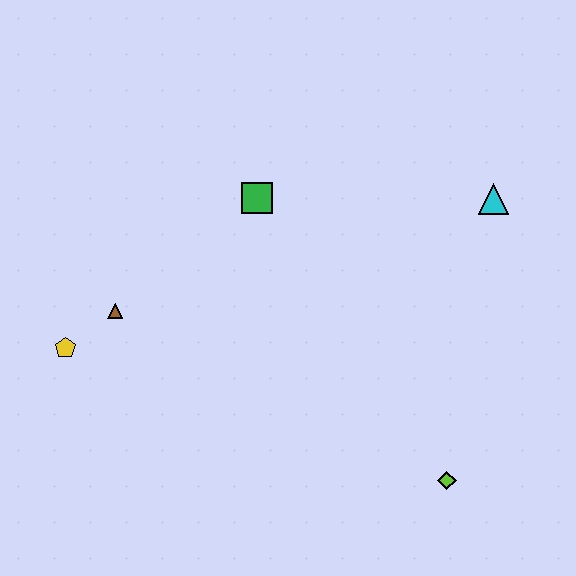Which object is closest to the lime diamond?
The cyan triangle is closest to the lime diamond.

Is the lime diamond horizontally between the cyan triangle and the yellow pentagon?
Yes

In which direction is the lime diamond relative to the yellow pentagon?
The lime diamond is to the right of the yellow pentagon.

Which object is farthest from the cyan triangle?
The yellow pentagon is farthest from the cyan triangle.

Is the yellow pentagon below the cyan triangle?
Yes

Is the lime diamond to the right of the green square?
Yes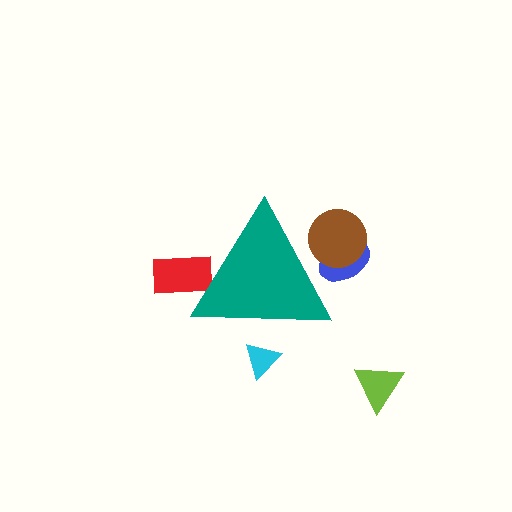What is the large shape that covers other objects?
A teal triangle.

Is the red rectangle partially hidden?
Yes, the red rectangle is partially hidden behind the teal triangle.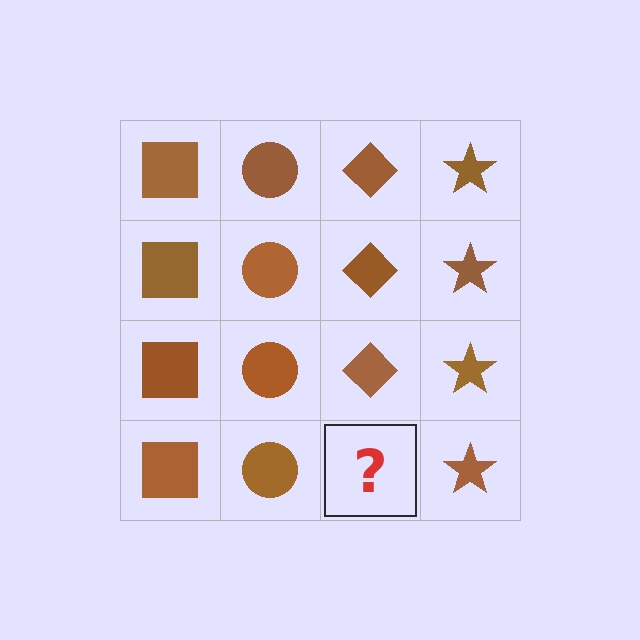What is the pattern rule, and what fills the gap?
The rule is that each column has a consistent shape. The gap should be filled with a brown diamond.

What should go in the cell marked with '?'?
The missing cell should contain a brown diamond.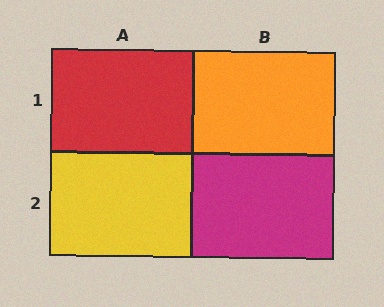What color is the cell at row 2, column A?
Yellow.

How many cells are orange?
1 cell is orange.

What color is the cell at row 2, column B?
Magenta.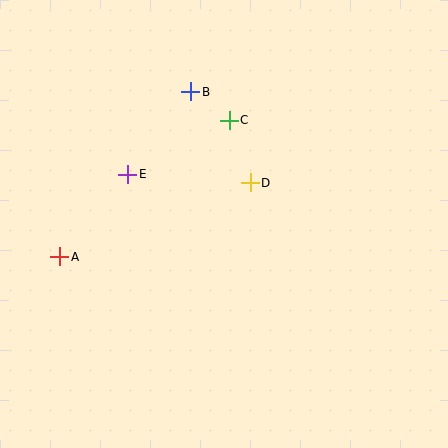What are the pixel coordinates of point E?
Point E is at (128, 174).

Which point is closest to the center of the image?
Point D at (250, 183) is closest to the center.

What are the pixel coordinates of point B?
Point B is at (191, 92).